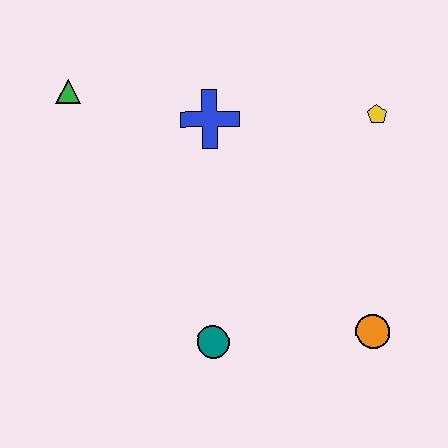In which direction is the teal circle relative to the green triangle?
The teal circle is below the green triangle.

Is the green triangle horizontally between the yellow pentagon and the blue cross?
No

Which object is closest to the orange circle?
The teal circle is closest to the orange circle.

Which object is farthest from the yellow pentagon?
The green triangle is farthest from the yellow pentagon.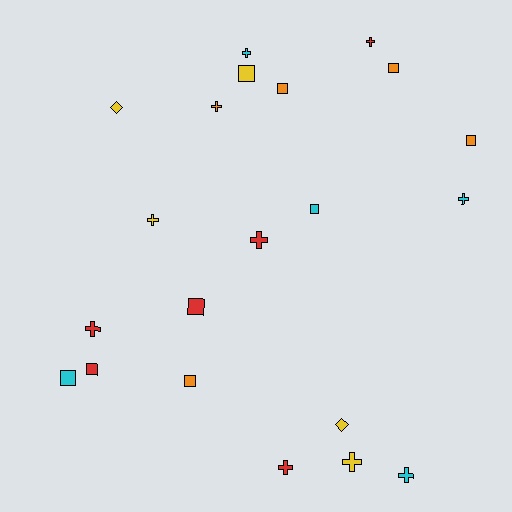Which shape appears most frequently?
Cross, with 10 objects.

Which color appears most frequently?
Red, with 6 objects.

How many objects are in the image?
There are 21 objects.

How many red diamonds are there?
There are no red diamonds.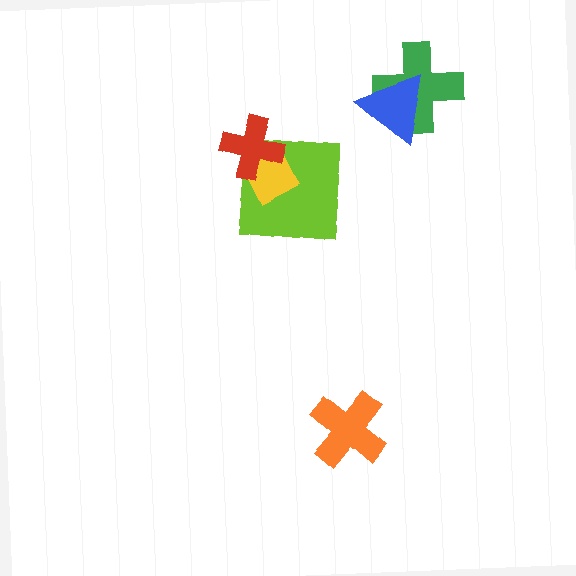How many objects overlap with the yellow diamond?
2 objects overlap with the yellow diamond.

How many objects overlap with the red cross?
2 objects overlap with the red cross.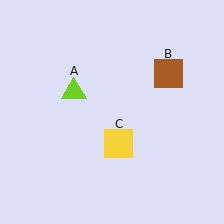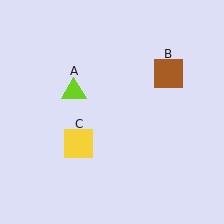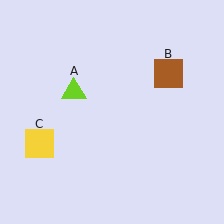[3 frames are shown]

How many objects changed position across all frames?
1 object changed position: yellow square (object C).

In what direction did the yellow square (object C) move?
The yellow square (object C) moved left.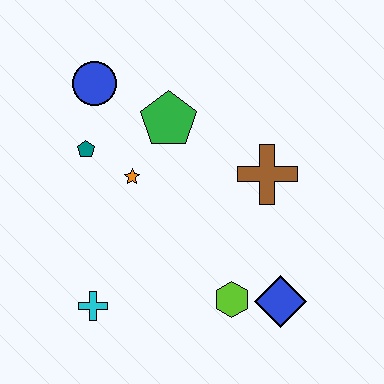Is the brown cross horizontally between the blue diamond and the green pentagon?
Yes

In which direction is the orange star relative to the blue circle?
The orange star is below the blue circle.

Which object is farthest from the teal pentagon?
The blue diamond is farthest from the teal pentagon.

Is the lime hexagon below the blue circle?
Yes